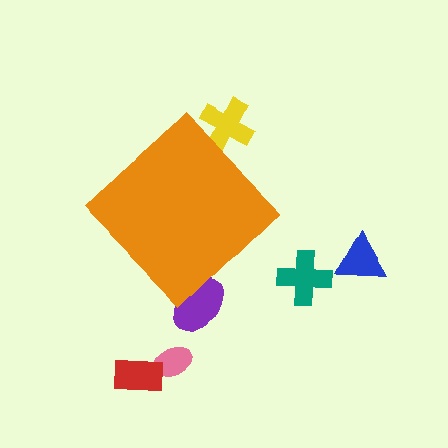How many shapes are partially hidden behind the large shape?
2 shapes are partially hidden.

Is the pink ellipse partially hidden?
No, the pink ellipse is fully visible.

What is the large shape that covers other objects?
An orange diamond.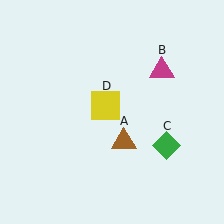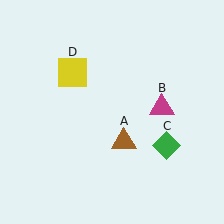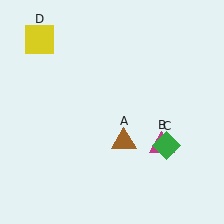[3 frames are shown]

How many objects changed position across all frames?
2 objects changed position: magenta triangle (object B), yellow square (object D).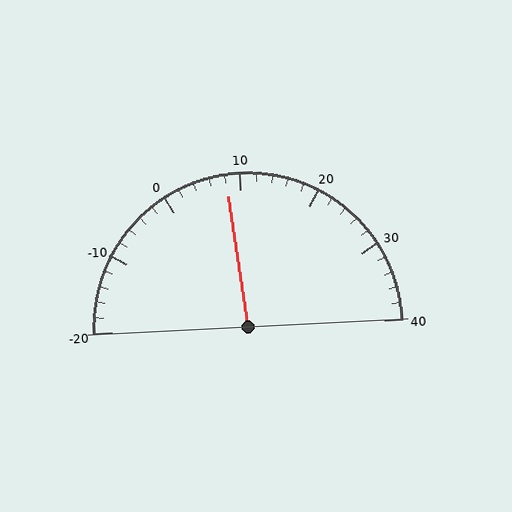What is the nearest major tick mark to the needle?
The nearest major tick mark is 10.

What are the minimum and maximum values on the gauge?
The gauge ranges from -20 to 40.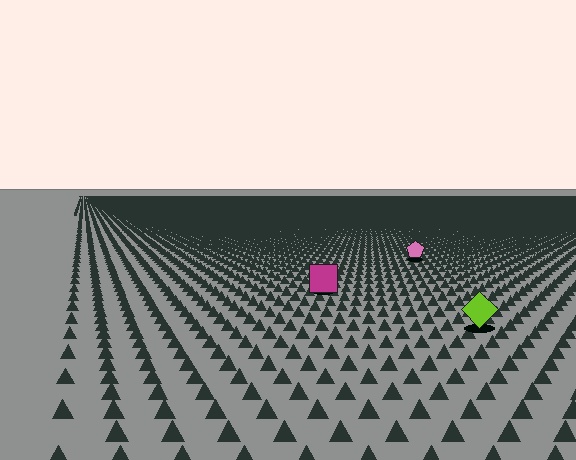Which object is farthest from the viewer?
The pink pentagon is farthest from the viewer. It appears smaller and the ground texture around it is denser.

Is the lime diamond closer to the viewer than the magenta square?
Yes. The lime diamond is closer — you can tell from the texture gradient: the ground texture is coarser near it.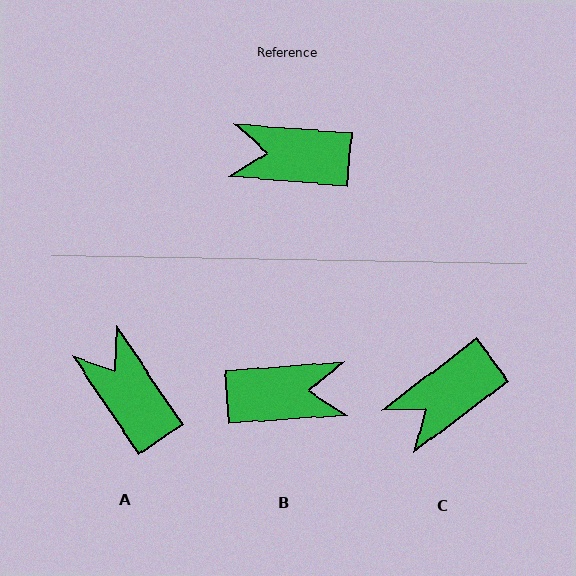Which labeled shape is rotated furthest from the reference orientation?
B, about 171 degrees away.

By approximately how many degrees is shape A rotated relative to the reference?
Approximately 51 degrees clockwise.